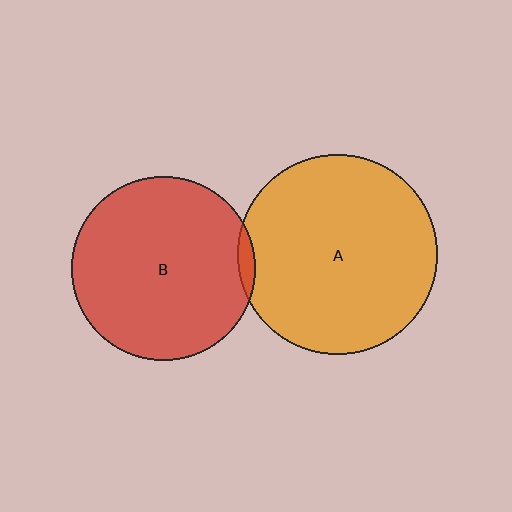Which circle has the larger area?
Circle A (orange).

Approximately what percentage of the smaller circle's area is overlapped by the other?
Approximately 5%.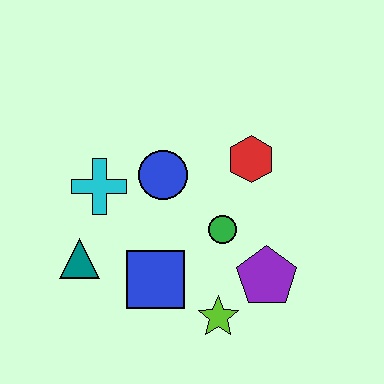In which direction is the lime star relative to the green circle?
The lime star is below the green circle.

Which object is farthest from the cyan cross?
The purple pentagon is farthest from the cyan cross.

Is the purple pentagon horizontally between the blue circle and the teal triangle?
No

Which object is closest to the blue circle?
The cyan cross is closest to the blue circle.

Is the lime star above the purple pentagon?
No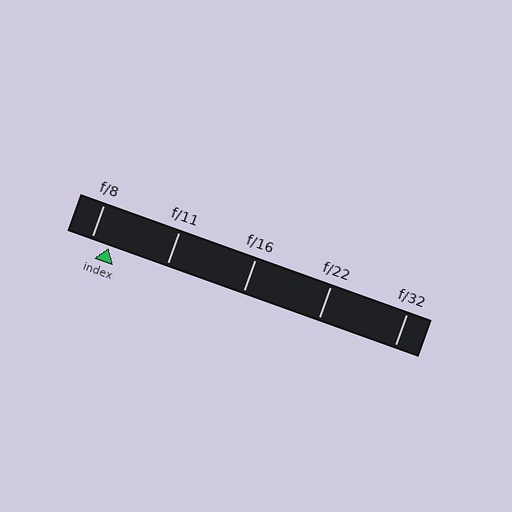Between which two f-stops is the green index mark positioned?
The index mark is between f/8 and f/11.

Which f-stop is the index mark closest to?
The index mark is closest to f/8.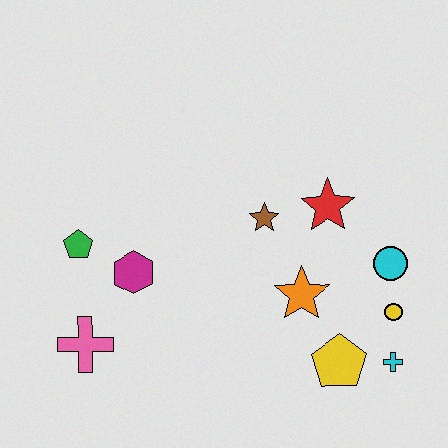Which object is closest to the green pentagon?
The magenta hexagon is closest to the green pentagon.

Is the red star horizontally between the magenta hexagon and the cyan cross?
Yes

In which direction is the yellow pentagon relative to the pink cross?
The yellow pentagon is to the right of the pink cross.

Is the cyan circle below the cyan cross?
No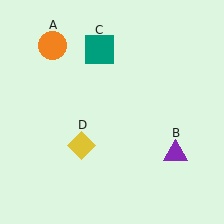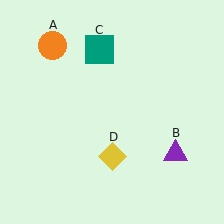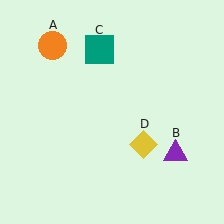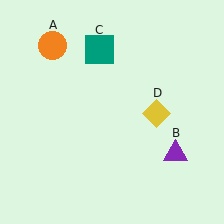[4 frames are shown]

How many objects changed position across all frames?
1 object changed position: yellow diamond (object D).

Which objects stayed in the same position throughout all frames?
Orange circle (object A) and purple triangle (object B) and teal square (object C) remained stationary.